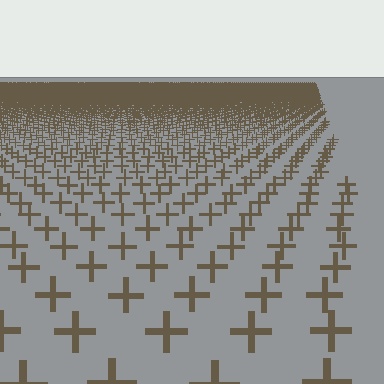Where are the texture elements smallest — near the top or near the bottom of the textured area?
Near the top.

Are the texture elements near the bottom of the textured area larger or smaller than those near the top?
Larger. Near the bottom, elements are closer to the viewer and appear at a bigger on-screen size.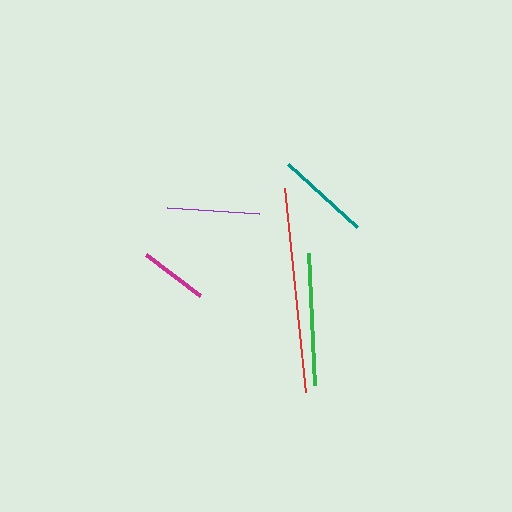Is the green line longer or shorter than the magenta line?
The green line is longer than the magenta line.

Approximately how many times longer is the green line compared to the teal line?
The green line is approximately 1.4 times the length of the teal line.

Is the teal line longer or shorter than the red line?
The red line is longer than the teal line.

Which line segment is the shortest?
The magenta line is the shortest at approximately 68 pixels.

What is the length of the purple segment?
The purple segment is approximately 92 pixels long.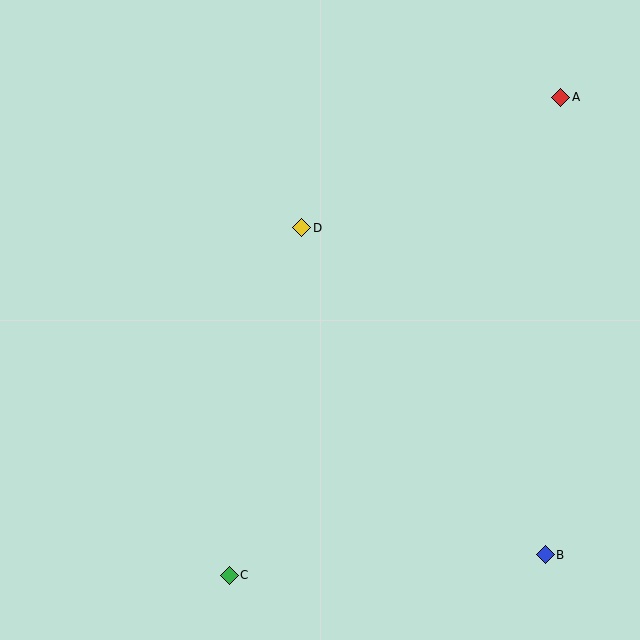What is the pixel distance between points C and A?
The distance between C and A is 582 pixels.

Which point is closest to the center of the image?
Point D at (302, 228) is closest to the center.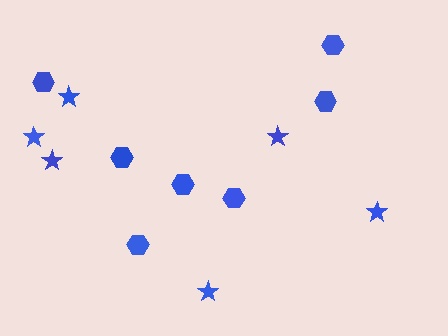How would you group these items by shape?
There are 2 groups: one group of stars (6) and one group of hexagons (7).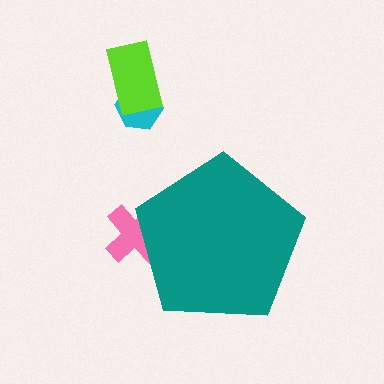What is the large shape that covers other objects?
A teal pentagon.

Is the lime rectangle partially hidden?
No, the lime rectangle is fully visible.